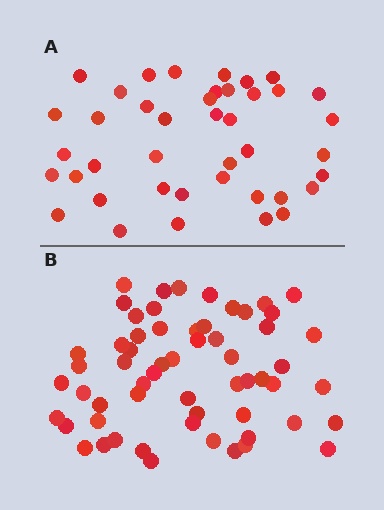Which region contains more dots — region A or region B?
Region B (the bottom region) has more dots.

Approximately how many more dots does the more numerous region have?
Region B has approximately 20 more dots than region A.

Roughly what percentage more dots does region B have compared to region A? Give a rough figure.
About 45% more.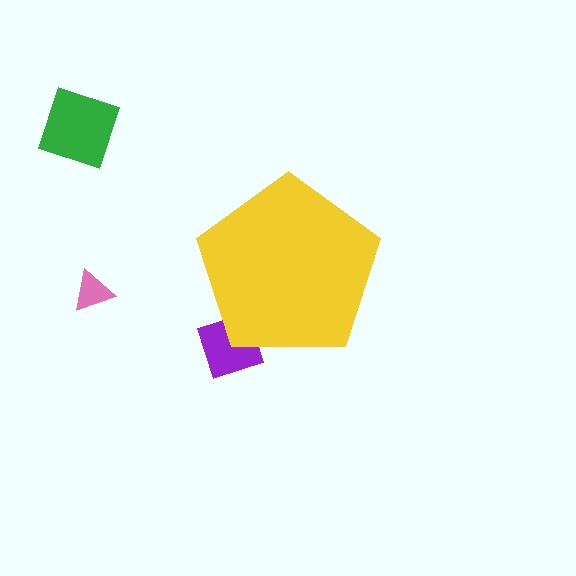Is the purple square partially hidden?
Yes, the purple square is partially hidden behind the yellow pentagon.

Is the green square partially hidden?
No, the green square is fully visible.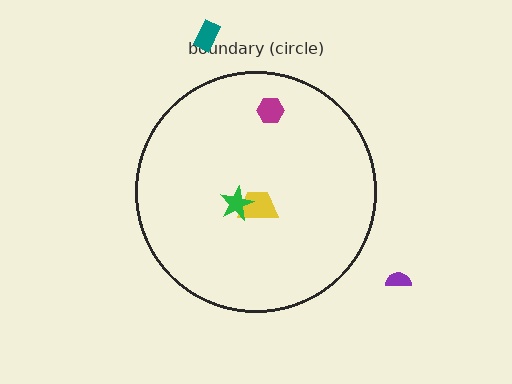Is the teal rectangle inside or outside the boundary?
Outside.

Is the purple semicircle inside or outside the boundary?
Outside.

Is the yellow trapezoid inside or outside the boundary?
Inside.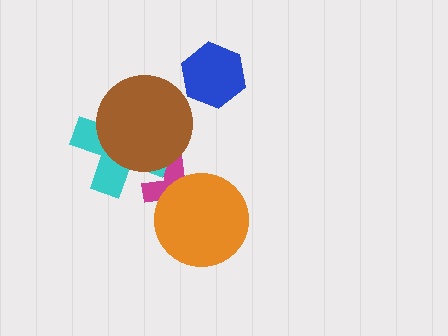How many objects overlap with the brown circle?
1 object overlaps with the brown circle.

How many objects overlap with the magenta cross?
2 objects overlap with the magenta cross.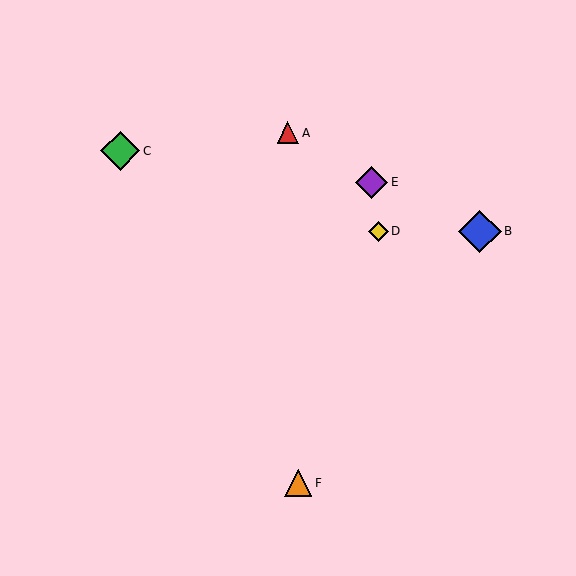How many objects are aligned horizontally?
2 objects (B, D) are aligned horizontally.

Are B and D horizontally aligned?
Yes, both are at y≈231.